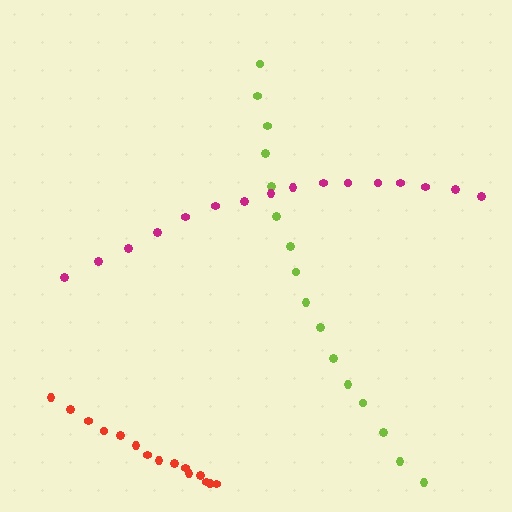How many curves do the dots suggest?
There are 3 distinct paths.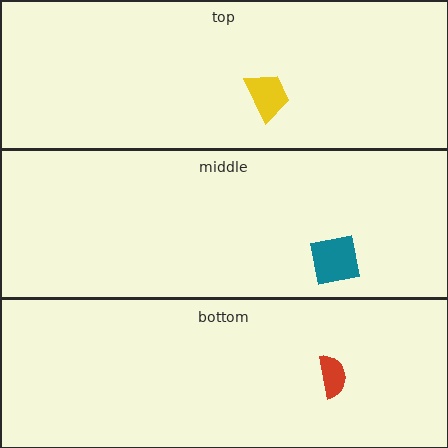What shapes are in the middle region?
The teal square.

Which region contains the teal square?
The middle region.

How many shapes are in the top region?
1.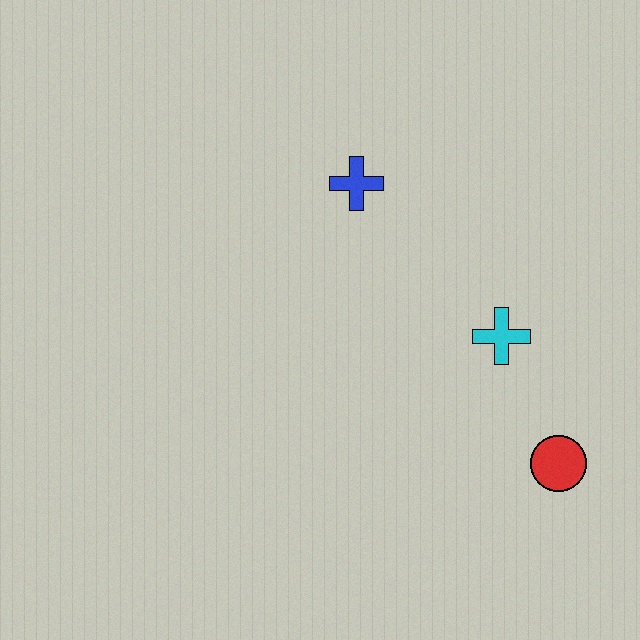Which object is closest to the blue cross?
The cyan cross is closest to the blue cross.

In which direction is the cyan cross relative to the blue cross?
The cyan cross is below the blue cross.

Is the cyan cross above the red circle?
Yes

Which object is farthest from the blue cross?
The red circle is farthest from the blue cross.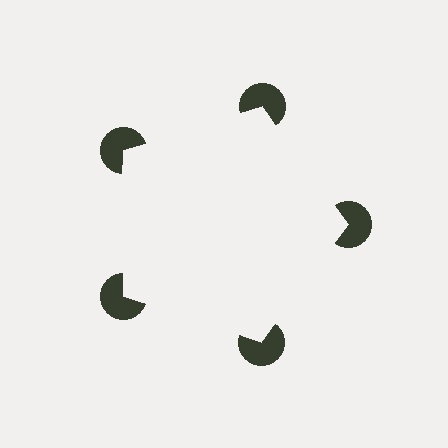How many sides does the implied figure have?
5 sides.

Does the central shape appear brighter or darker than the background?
It typically appears slightly brighter than the background, even though no actual brightness change is drawn.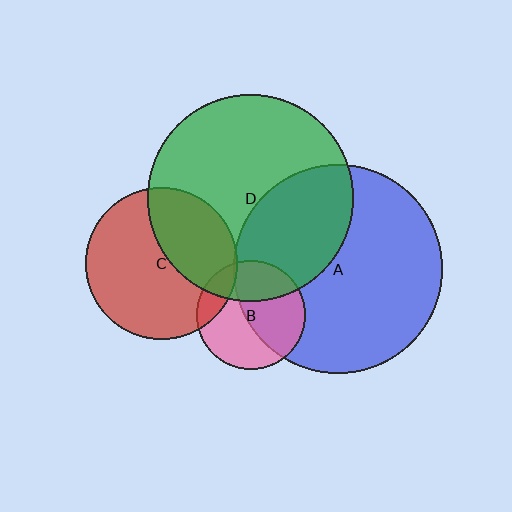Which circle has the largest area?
Circle A (blue).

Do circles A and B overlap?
Yes.